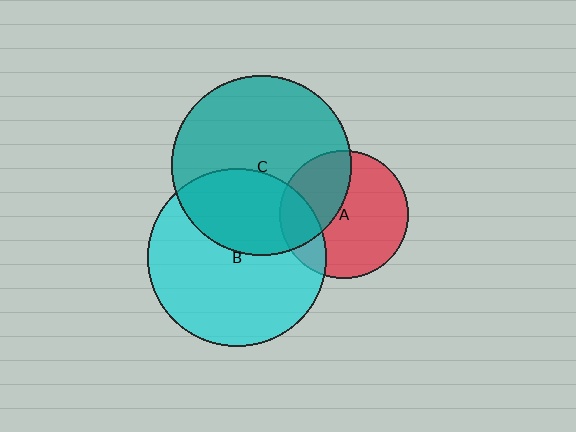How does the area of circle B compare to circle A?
Approximately 1.9 times.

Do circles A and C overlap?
Yes.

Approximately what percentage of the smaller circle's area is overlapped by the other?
Approximately 35%.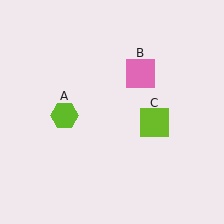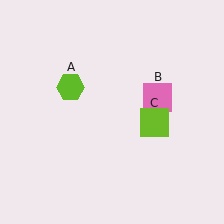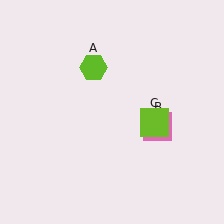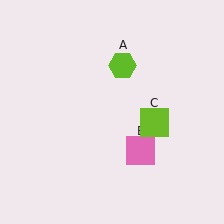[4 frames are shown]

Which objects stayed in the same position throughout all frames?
Lime square (object C) remained stationary.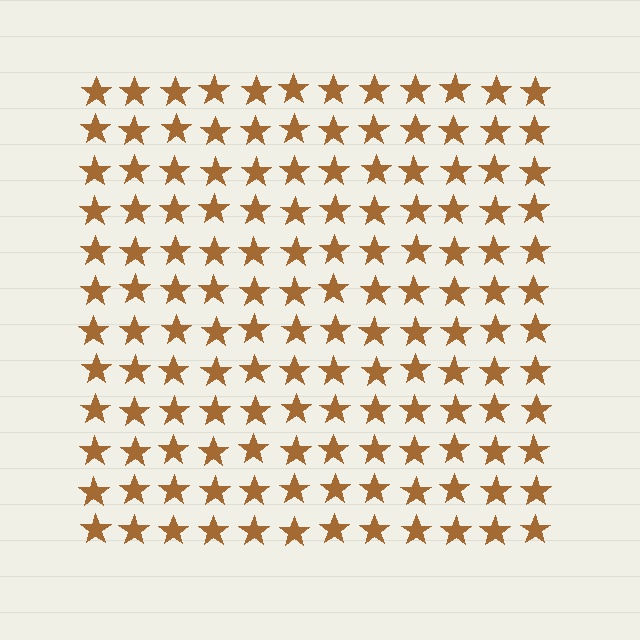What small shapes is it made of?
It is made of small stars.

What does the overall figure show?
The overall figure shows a square.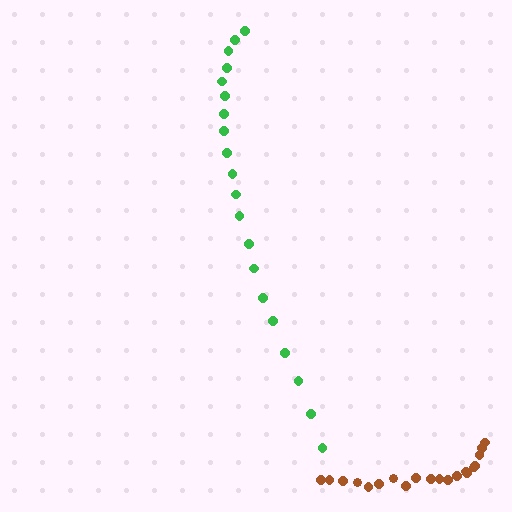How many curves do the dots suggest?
There are 2 distinct paths.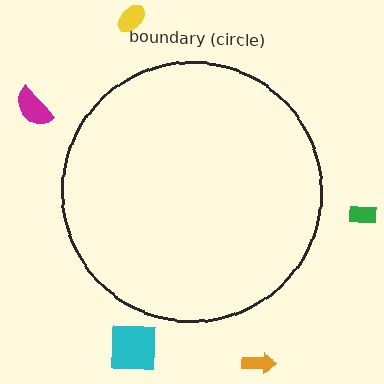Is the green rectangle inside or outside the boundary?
Outside.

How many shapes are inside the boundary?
0 inside, 5 outside.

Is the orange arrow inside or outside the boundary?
Outside.